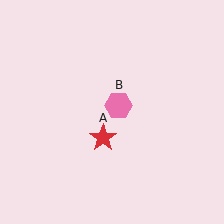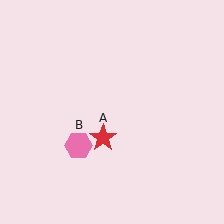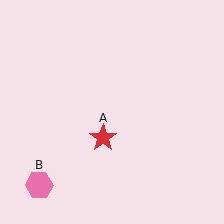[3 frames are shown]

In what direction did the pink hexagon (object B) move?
The pink hexagon (object B) moved down and to the left.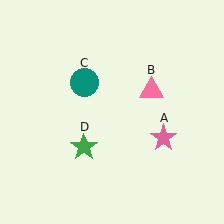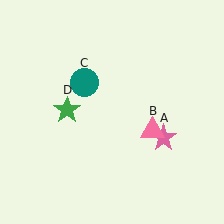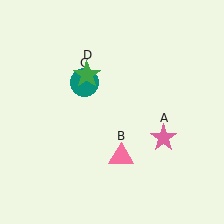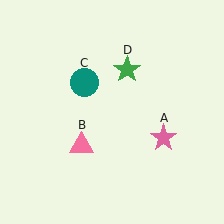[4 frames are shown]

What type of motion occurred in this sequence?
The pink triangle (object B), green star (object D) rotated clockwise around the center of the scene.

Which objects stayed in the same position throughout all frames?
Pink star (object A) and teal circle (object C) remained stationary.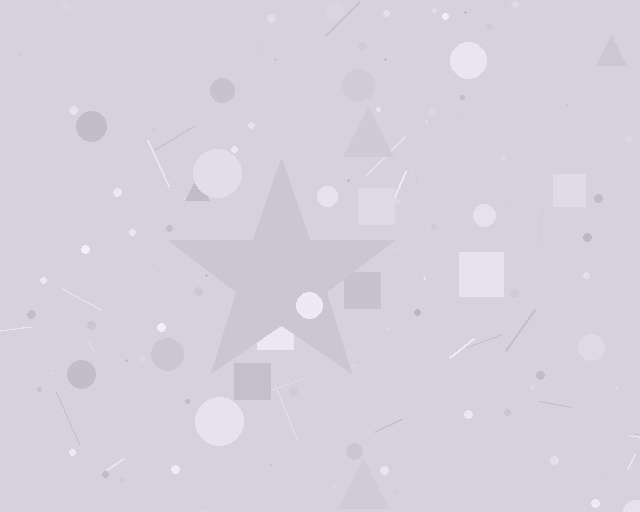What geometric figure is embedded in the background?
A star is embedded in the background.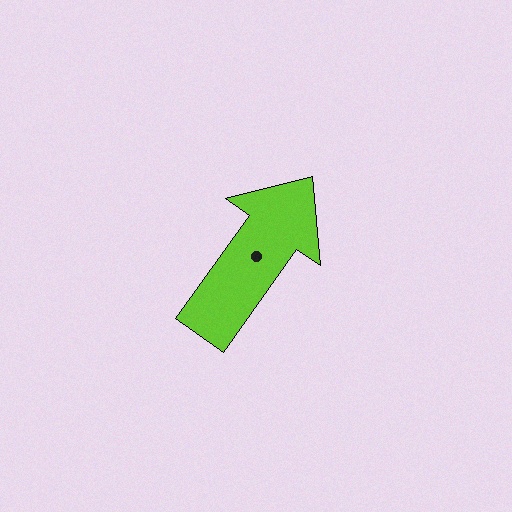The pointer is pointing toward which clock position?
Roughly 1 o'clock.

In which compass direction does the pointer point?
Northeast.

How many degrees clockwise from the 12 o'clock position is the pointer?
Approximately 35 degrees.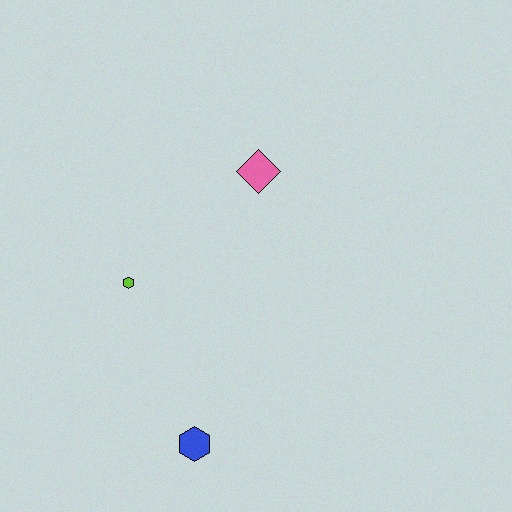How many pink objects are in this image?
There is 1 pink object.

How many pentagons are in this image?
There are no pentagons.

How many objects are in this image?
There are 3 objects.